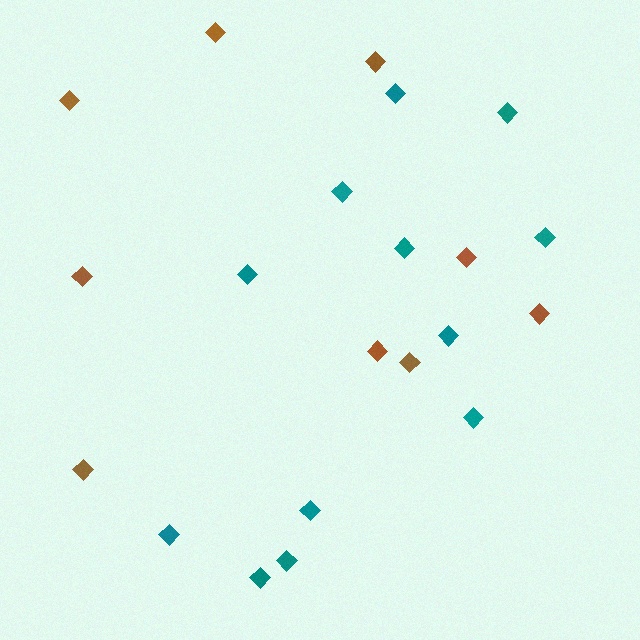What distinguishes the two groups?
There are 2 groups: one group of brown diamonds (9) and one group of teal diamonds (12).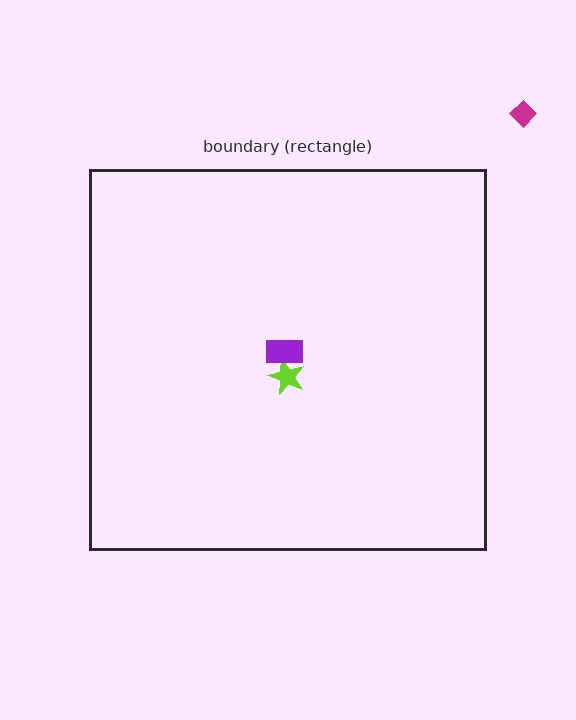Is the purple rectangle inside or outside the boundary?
Inside.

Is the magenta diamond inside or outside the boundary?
Outside.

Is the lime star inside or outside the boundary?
Inside.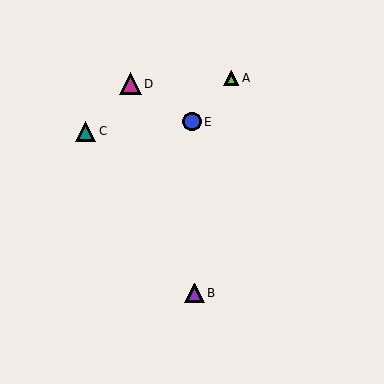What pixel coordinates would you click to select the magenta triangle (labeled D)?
Click at (130, 84) to select the magenta triangle D.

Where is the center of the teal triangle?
The center of the teal triangle is at (86, 131).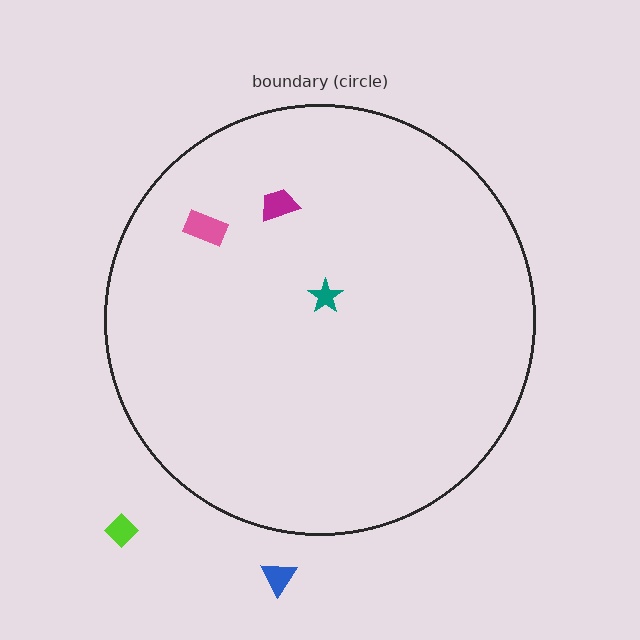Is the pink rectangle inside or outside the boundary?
Inside.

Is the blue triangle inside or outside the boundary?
Outside.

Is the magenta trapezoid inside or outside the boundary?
Inside.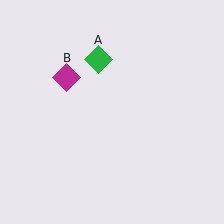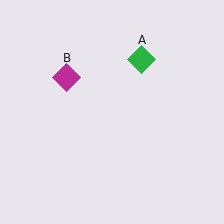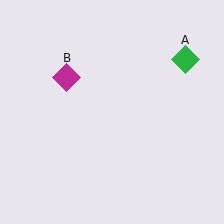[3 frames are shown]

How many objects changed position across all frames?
1 object changed position: green diamond (object A).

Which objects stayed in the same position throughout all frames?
Magenta diamond (object B) remained stationary.